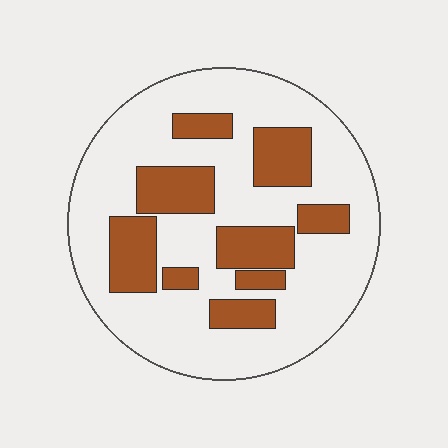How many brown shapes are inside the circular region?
9.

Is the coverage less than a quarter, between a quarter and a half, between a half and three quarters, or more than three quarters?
Between a quarter and a half.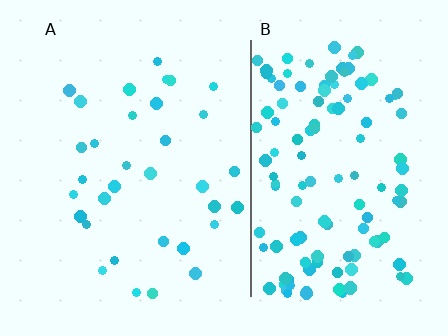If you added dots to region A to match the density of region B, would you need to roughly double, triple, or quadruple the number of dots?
Approximately quadruple.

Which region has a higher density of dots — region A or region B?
B (the right).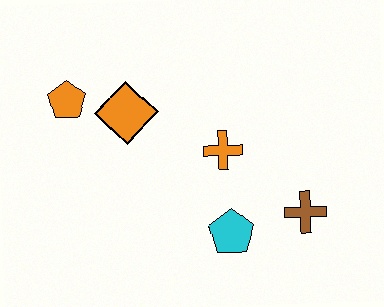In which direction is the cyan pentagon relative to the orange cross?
The cyan pentagon is below the orange cross.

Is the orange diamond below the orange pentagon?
Yes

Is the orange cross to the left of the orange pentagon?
No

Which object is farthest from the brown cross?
The orange pentagon is farthest from the brown cross.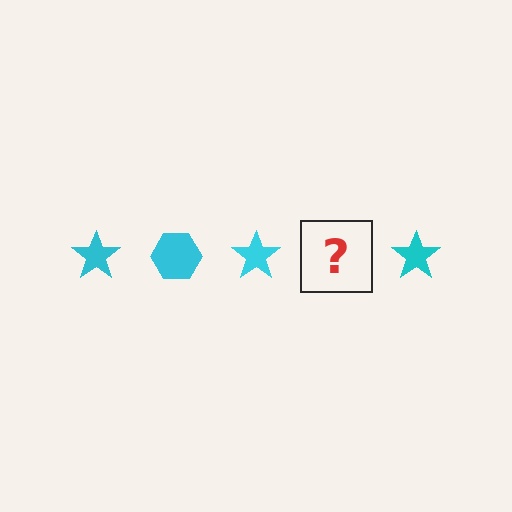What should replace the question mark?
The question mark should be replaced with a cyan hexagon.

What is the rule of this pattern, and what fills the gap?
The rule is that the pattern cycles through star, hexagon shapes in cyan. The gap should be filled with a cyan hexagon.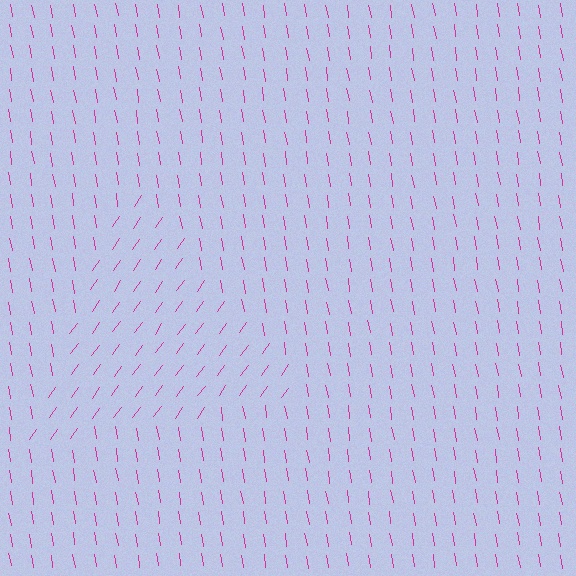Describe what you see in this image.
The image is filled with small magenta line segments. A triangle region in the image has lines oriented differently from the surrounding lines, creating a visible texture boundary.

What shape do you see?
I see a triangle.